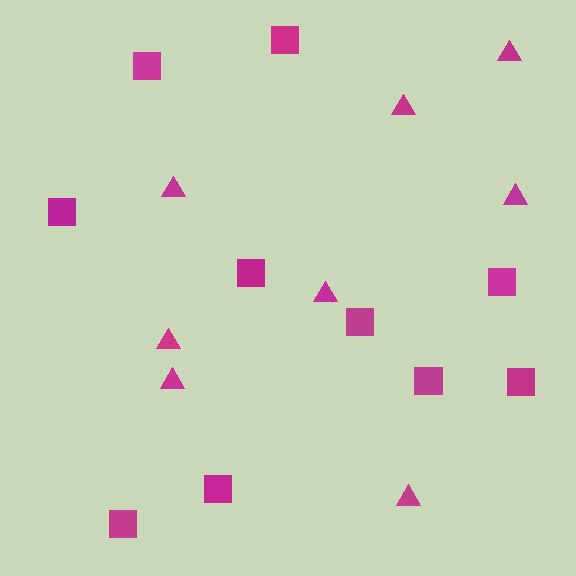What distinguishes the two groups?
There are 2 groups: one group of triangles (8) and one group of squares (10).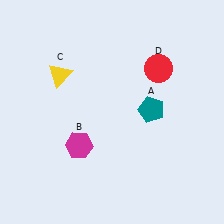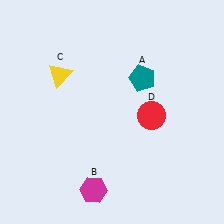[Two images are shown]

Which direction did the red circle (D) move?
The red circle (D) moved down.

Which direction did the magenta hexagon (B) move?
The magenta hexagon (B) moved down.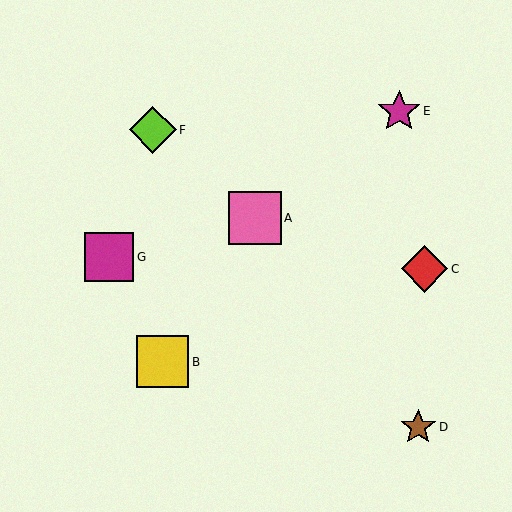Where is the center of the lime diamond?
The center of the lime diamond is at (153, 130).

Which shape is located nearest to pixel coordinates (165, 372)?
The yellow square (labeled B) at (163, 362) is nearest to that location.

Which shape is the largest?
The pink square (labeled A) is the largest.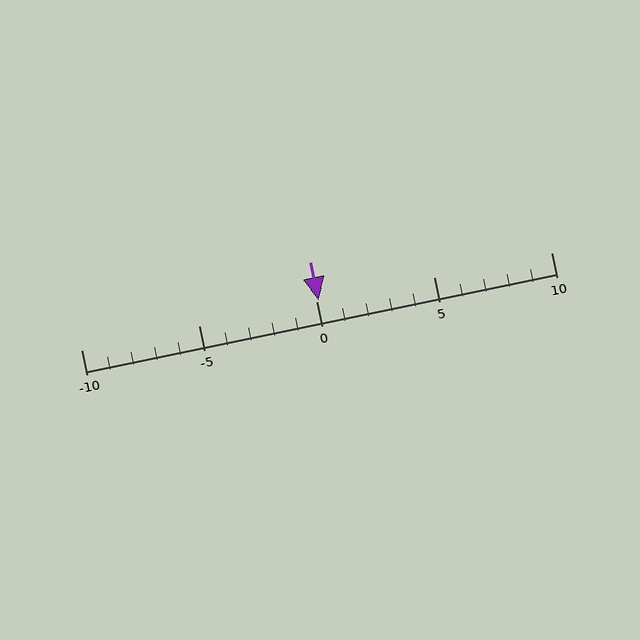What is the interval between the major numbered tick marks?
The major tick marks are spaced 5 units apart.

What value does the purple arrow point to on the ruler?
The purple arrow points to approximately 0.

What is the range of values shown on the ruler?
The ruler shows values from -10 to 10.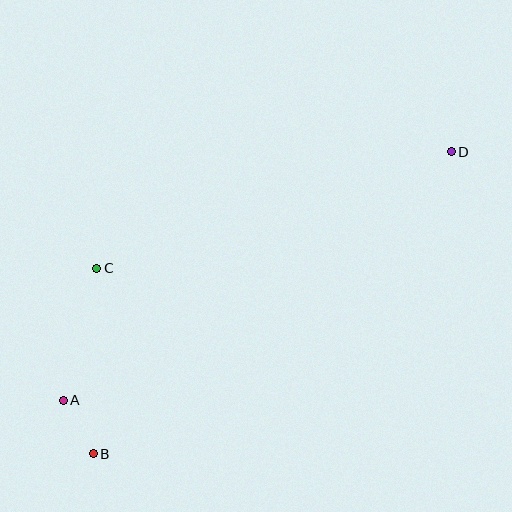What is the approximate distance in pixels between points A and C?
The distance between A and C is approximately 136 pixels.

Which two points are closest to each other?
Points A and B are closest to each other.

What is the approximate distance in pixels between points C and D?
The distance between C and D is approximately 373 pixels.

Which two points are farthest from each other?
Points B and D are farthest from each other.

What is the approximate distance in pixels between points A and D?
The distance between A and D is approximately 461 pixels.